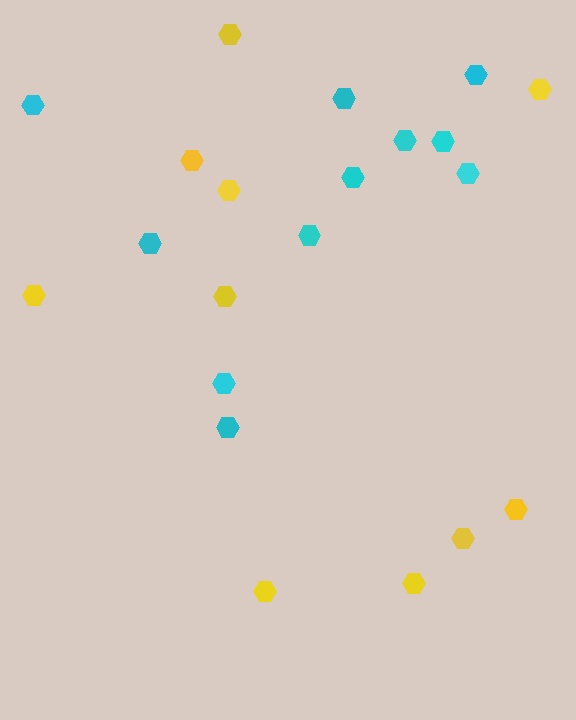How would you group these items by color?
There are 2 groups: one group of yellow hexagons (10) and one group of cyan hexagons (11).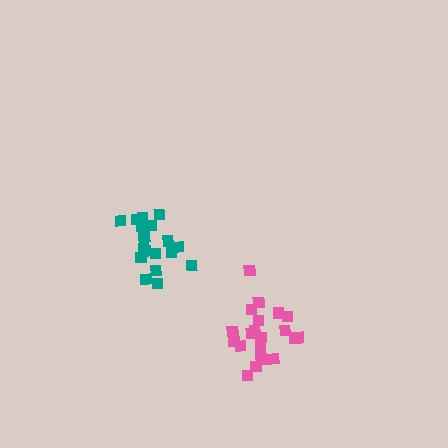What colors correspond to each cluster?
The clusters are colored: pink, teal.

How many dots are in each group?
Group 1: 20 dots, Group 2: 18 dots (38 total).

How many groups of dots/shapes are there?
There are 2 groups.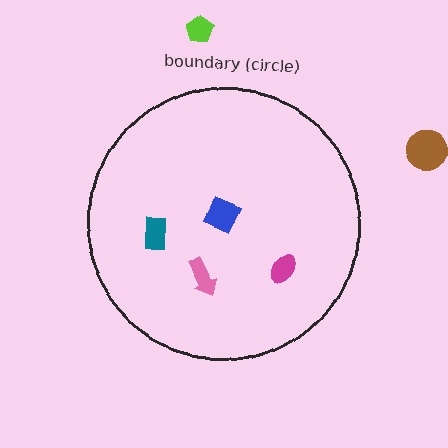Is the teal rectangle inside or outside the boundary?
Inside.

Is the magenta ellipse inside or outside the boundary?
Inside.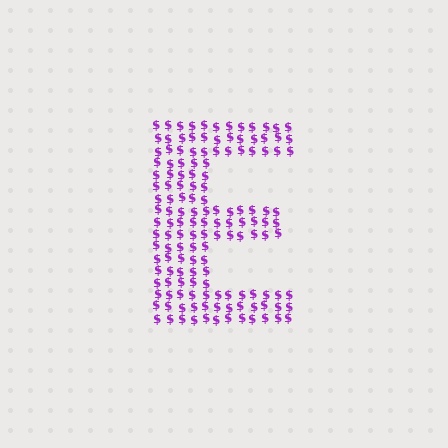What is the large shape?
The large shape is the letter E.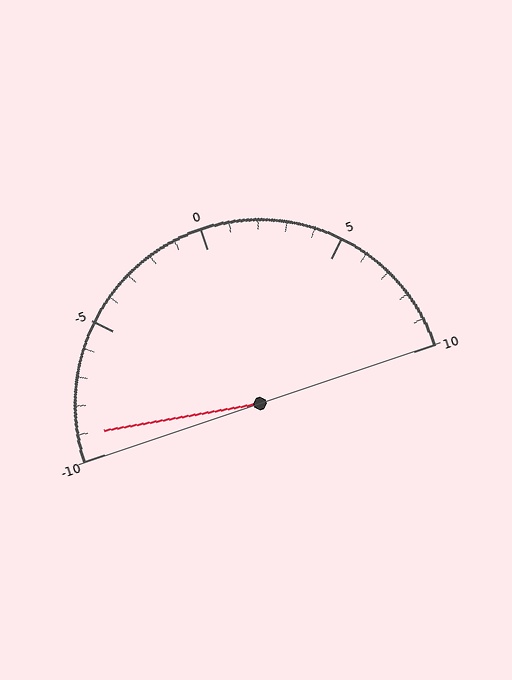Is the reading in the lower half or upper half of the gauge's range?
The reading is in the lower half of the range (-10 to 10).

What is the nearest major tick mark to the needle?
The nearest major tick mark is -10.